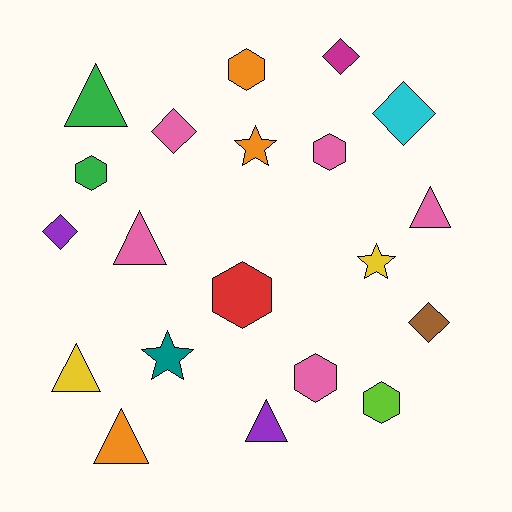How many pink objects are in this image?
There are 5 pink objects.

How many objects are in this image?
There are 20 objects.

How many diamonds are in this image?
There are 5 diamonds.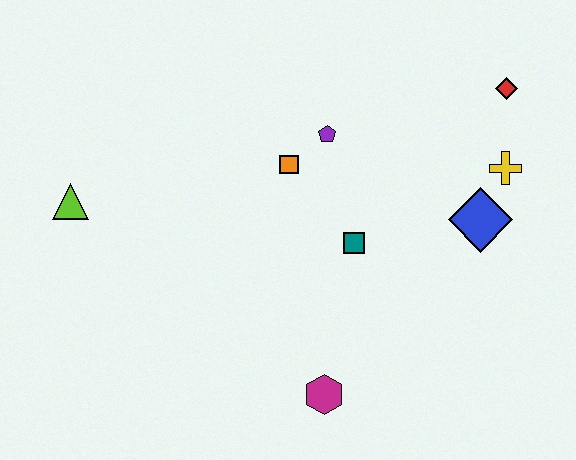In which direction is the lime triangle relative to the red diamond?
The lime triangle is to the left of the red diamond.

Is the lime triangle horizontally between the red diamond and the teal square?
No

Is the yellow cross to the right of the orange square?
Yes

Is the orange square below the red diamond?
Yes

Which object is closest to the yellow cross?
The blue diamond is closest to the yellow cross.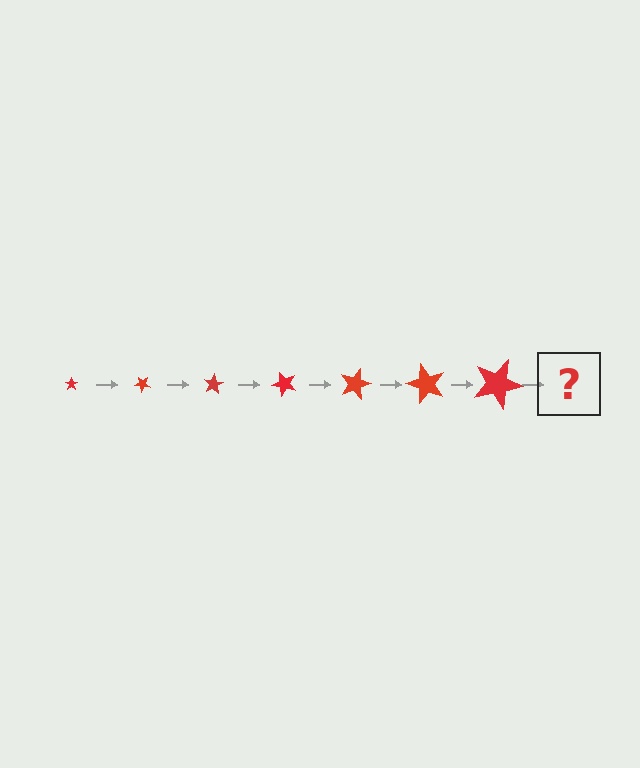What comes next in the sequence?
The next element should be a star, larger than the previous one and rotated 280 degrees from the start.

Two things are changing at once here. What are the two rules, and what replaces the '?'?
The two rules are that the star grows larger each step and it rotates 40 degrees each step. The '?' should be a star, larger than the previous one and rotated 280 degrees from the start.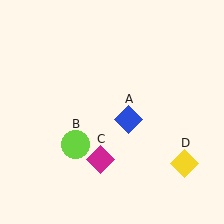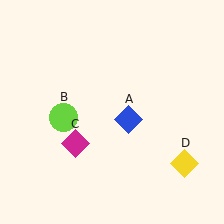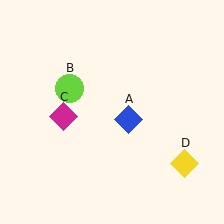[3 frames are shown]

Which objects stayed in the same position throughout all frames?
Blue diamond (object A) and yellow diamond (object D) remained stationary.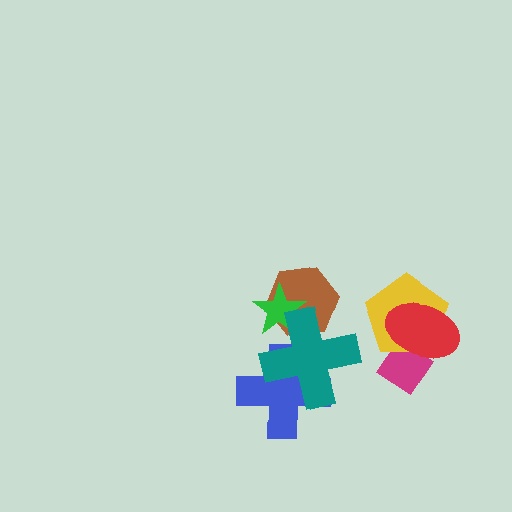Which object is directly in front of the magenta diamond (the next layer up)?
The yellow pentagon is directly in front of the magenta diamond.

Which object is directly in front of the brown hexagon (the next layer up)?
The green star is directly in front of the brown hexagon.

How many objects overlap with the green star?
2 objects overlap with the green star.